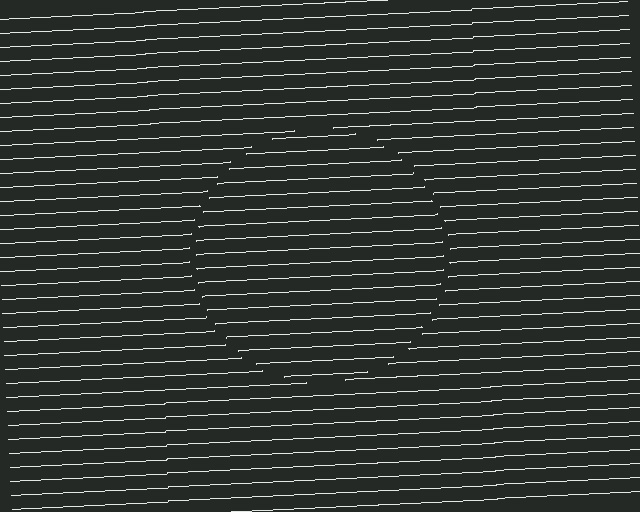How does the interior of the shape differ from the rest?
The interior of the shape contains the same grating, shifted by half a period — the contour is defined by the phase discontinuity where line-ends from the inner and outer gratings abut.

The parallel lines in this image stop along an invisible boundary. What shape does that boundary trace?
An illusory circle. The interior of the shape contains the same grating, shifted by half a period — the contour is defined by the phase discontinuity where line-ends from the inner and outer gratings abut.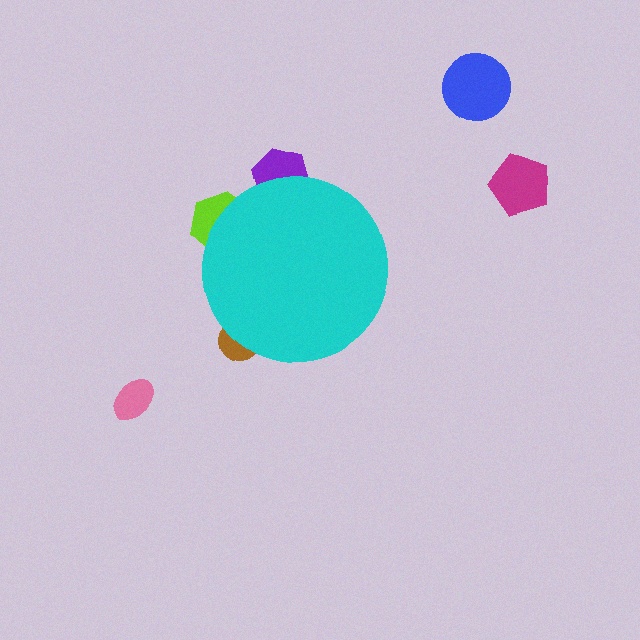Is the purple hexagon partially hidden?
Yes, the purple hexagon is partially hidden behind the cyan circle.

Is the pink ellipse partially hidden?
No, the pink ellipse is fully visible.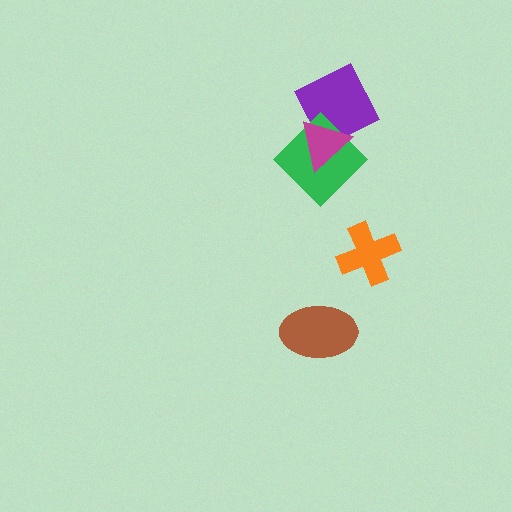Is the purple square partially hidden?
Yes, it is partially covered by another shape.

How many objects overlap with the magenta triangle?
2 objects overlap with the magenta triangle.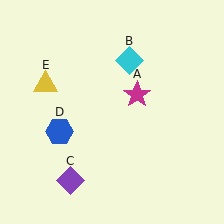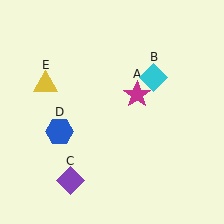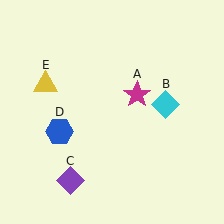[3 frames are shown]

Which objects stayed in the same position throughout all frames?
Magenta star (object A) and purple diamond (object C) and blue hexagon (object D) and yellow triangle (object E) remained stationary.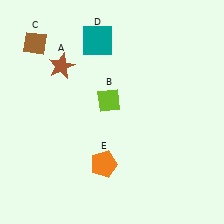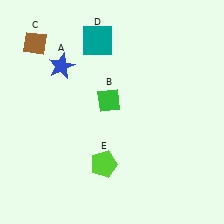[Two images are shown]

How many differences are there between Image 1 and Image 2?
There are 3 differences between the two images.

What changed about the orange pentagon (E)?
In Image 1, E is orange. In Image 2, it changed to lime.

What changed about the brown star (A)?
In Image 1, A is brown. In Image 2, it changed to blue.